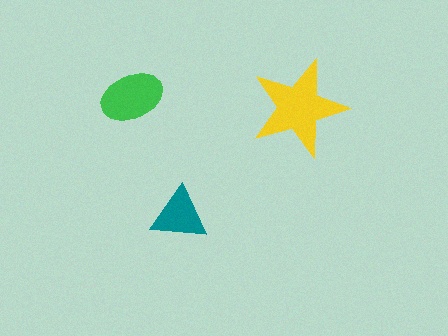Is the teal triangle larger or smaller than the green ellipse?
Smaller.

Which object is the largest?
The yellow star.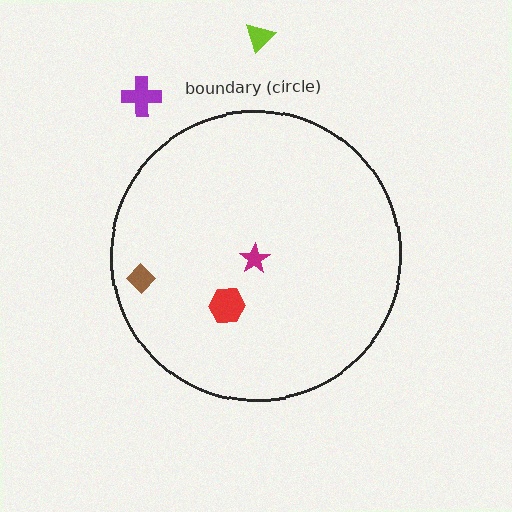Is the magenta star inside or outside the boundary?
Inside.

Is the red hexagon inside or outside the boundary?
Inside.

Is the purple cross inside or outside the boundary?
Outside.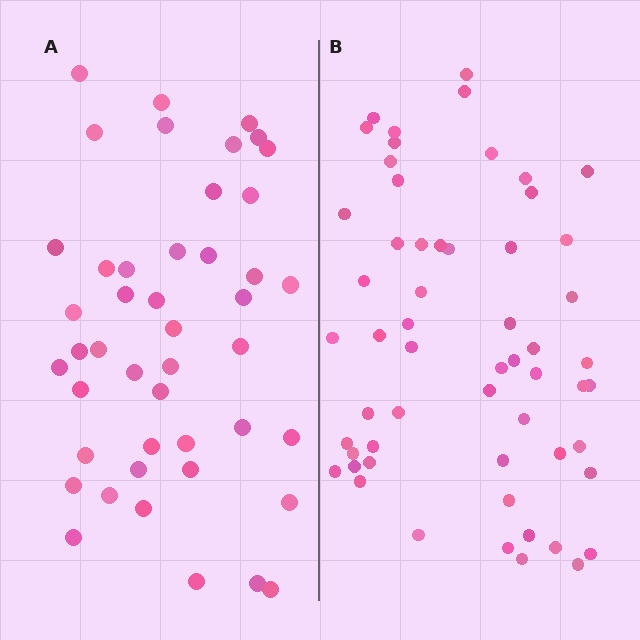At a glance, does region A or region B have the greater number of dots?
Region B (the right region) has more dots.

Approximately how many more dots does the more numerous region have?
Region B has roughly 12 or so more dots than region A.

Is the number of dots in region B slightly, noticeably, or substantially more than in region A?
Region B has noticeably more, but not dramatically so. The ratio is roughly 1.3 to 1.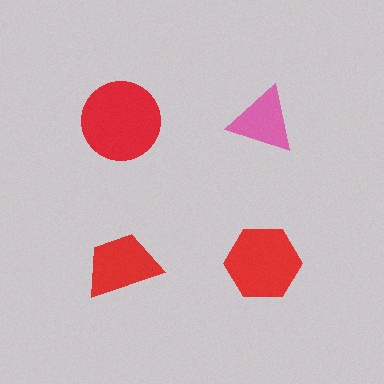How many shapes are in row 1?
2 shapes.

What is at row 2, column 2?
A red hexagon.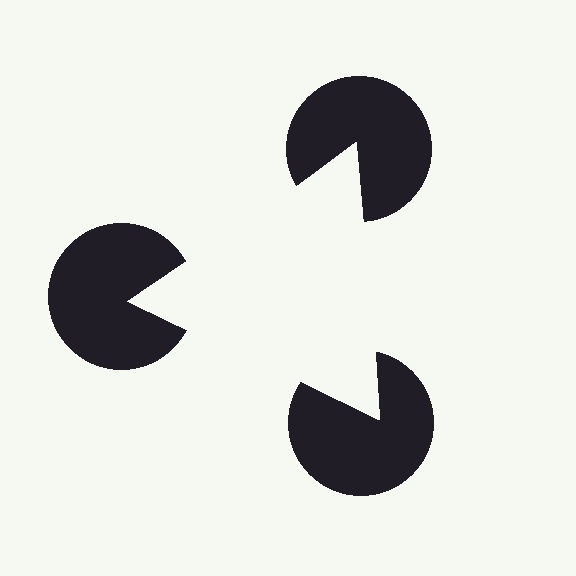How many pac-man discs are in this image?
There are 3 — one at each vertex of the illusory triangle.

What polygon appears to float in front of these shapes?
An illusory triangle — its edges are inferred from the aligned wedge cuts in the pac-man discs, not physically drawn.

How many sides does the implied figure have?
3 sides.